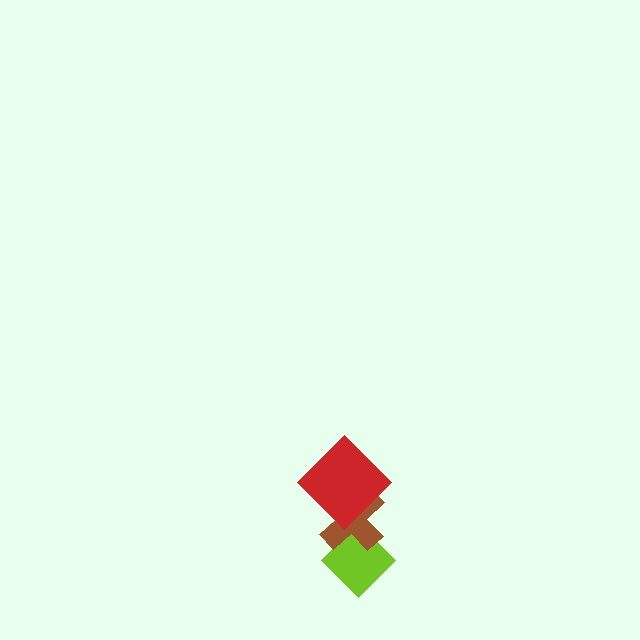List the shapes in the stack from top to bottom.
From top to bottom: the red diamond, the brown cross, the lime diamond.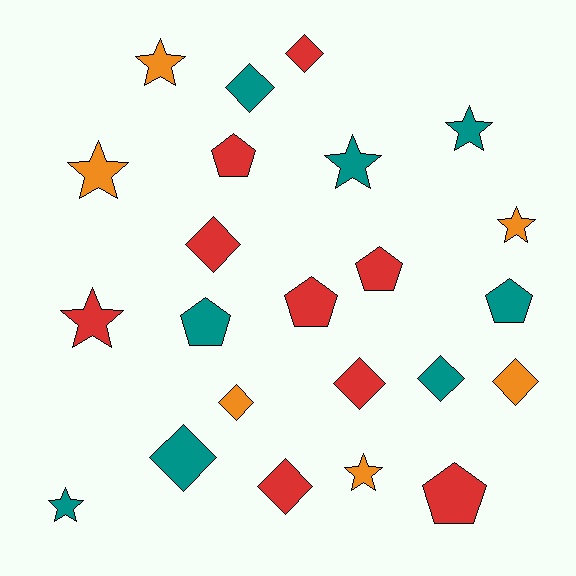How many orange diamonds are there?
There are 2 orange diamonds.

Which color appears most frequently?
Red, with 9 objects.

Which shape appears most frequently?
Diamond, with 9 objects.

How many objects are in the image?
There are 23 objects.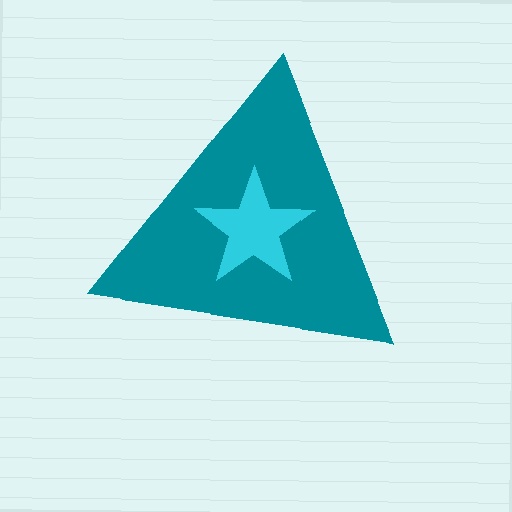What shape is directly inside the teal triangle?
The cyan star.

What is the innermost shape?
The cyan star.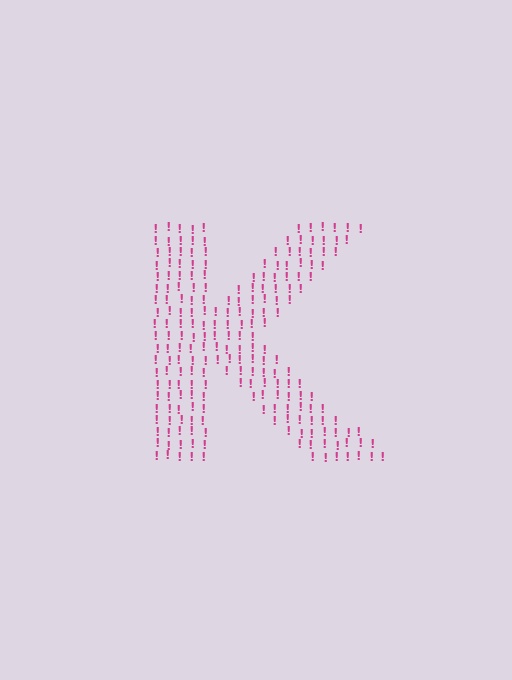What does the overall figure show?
The overall figure shows the letter K.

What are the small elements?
The small elements are exclamation marks.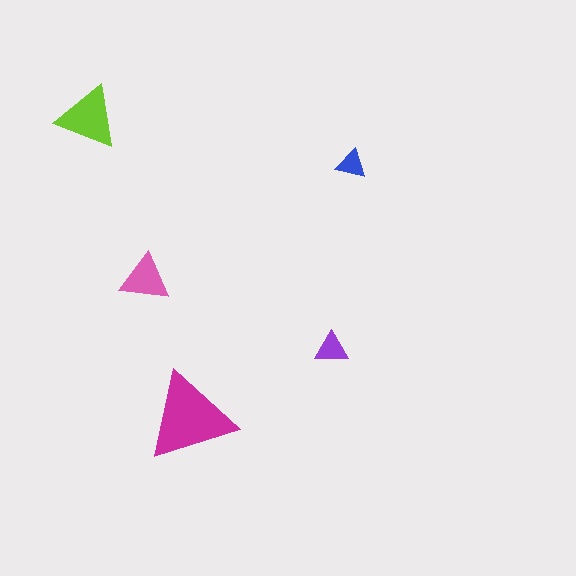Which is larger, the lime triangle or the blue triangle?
The lime one.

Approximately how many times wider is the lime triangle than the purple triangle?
About 2 times wider.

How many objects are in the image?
There are 5 objects in the image.